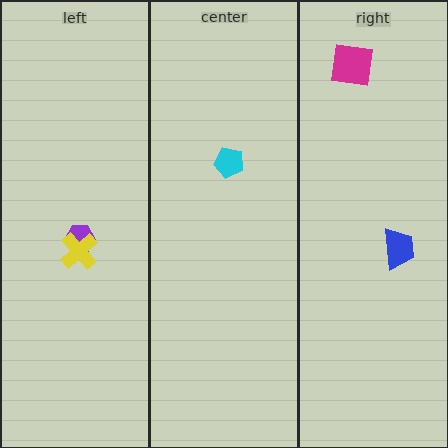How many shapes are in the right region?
2.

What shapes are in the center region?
The cyan pentagon.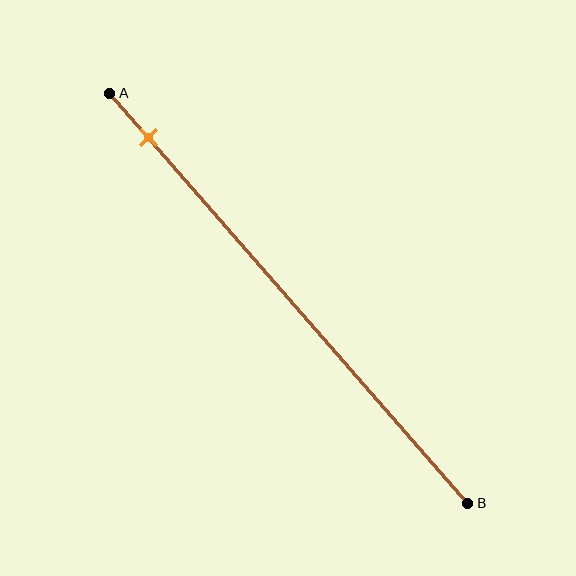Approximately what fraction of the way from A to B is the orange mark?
The orange mark is approximately 10% of the way from A to B.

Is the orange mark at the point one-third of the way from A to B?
No, the mark is at about 10% from A, not at the 33% one-third point.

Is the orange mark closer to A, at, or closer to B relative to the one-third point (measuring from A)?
The orange mark is closer to point A than the one-third point of segment AB.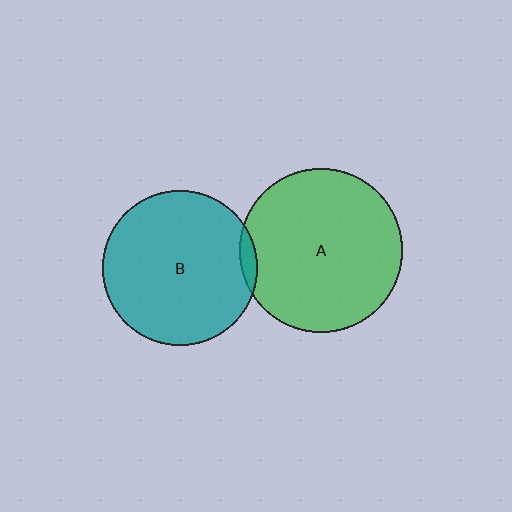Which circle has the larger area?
Circle A (green).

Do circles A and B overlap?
Yes.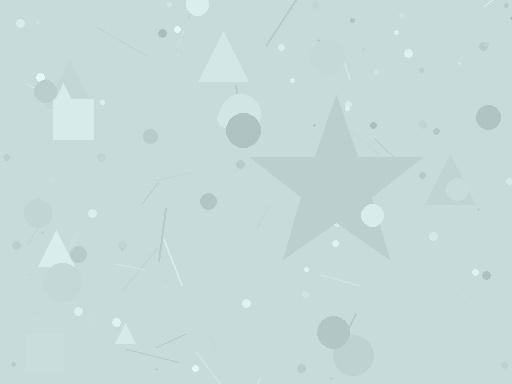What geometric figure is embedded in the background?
A star is embedded in the background.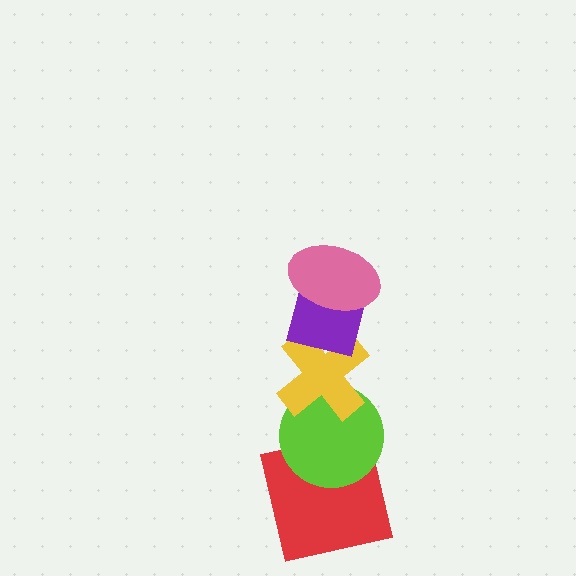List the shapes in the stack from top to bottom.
From top to bottom: the pink ellipse, the purple square, the yellow cross, the lime circle, the red square.